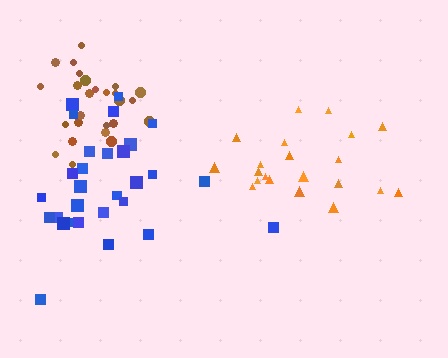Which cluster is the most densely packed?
Brown.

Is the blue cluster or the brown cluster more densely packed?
Brown.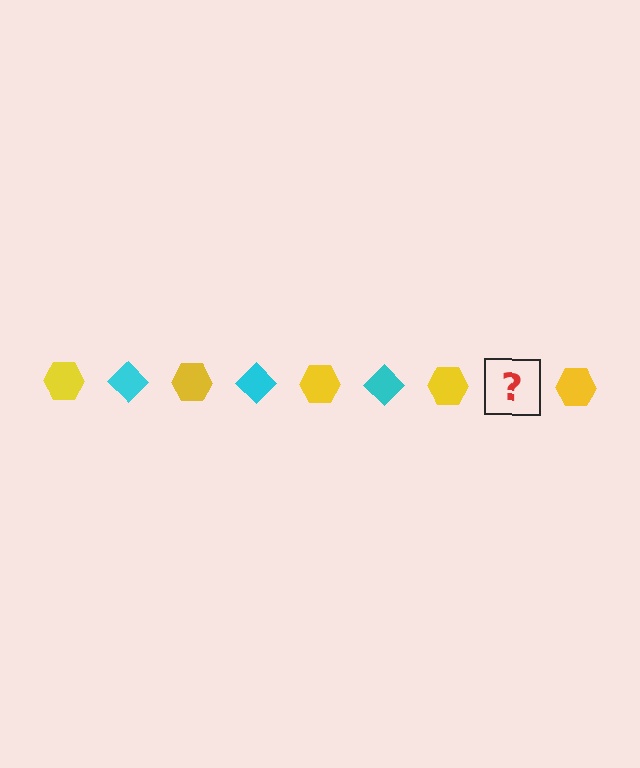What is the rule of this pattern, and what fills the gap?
The rule is that the pattern alternates between yellow hexagon and cyan diamond. The gap should be filled with a cyan diamond.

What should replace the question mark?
The question mark should be replaced with a cyan diamond.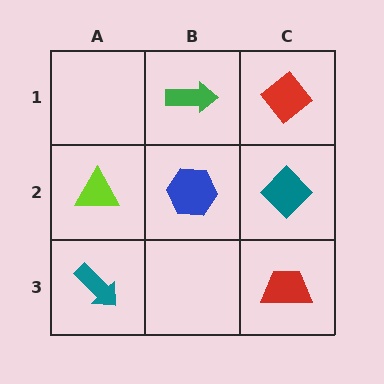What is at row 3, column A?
A teal arrow.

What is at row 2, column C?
A teal diamond.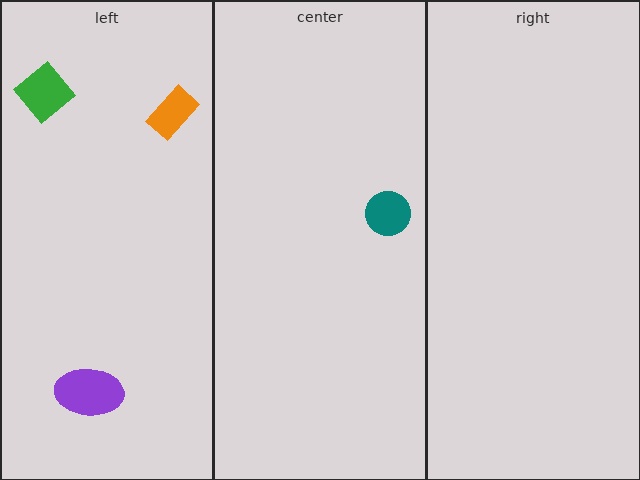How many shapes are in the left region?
3.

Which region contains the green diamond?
The left region.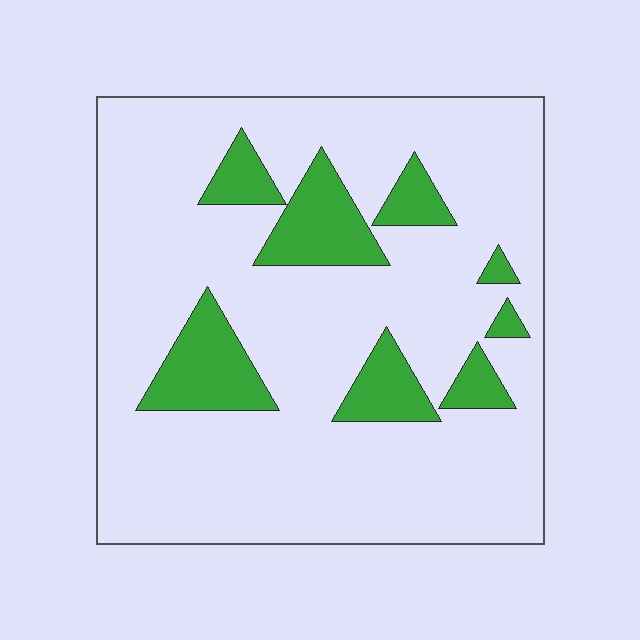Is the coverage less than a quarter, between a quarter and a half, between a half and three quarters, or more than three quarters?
Less than a quarter.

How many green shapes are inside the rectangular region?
8.